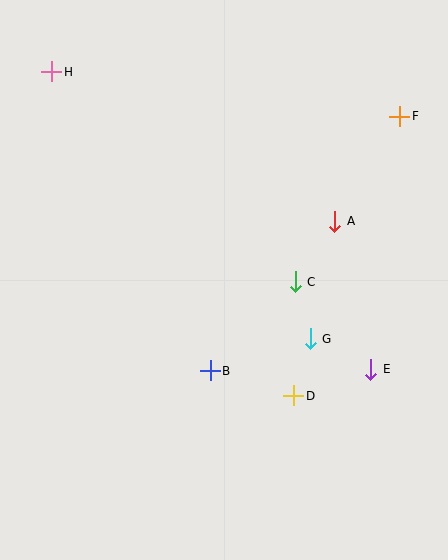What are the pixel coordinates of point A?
Point A is at (335, 221).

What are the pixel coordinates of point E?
Point E is at (371, 369).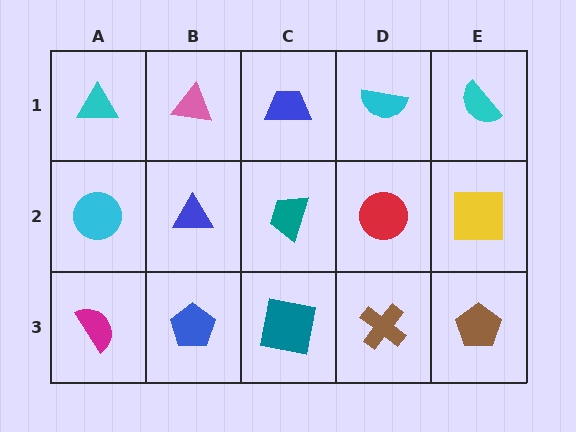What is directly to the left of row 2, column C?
A blue triangle.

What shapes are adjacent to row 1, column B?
A blue triangle (row 2, column B), a cyan triangle (row 1, column A), a blue trapezoid (row 1, column C).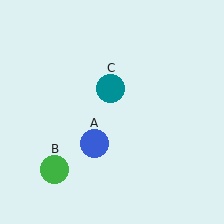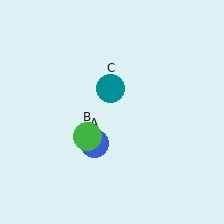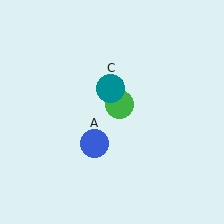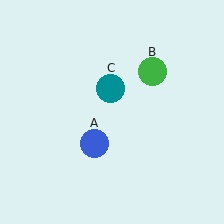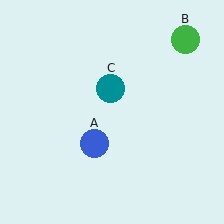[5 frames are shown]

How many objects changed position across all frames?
1 object changed position: green circle (object B).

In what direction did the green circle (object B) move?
The green circle (object B) moved up and to the right.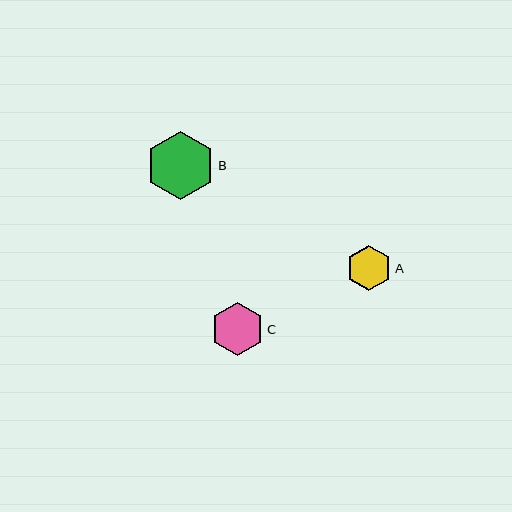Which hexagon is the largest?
Hexagon B is the largest with a size of approximately 69 pixels.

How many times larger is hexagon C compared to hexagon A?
Hexagon C is approximately 1.2 times the size of hexagon A.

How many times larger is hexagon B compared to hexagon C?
Hexagon B is approximately 1.3 times the size of hexagon C.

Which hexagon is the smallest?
Hexagon A is the smallest with a size of approximately 45 pixels.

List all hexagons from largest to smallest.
From largest to smallest: B, C, A.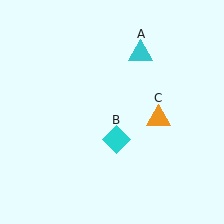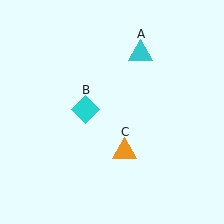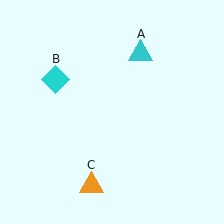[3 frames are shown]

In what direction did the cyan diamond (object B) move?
The cyan diamond (object B) moved up and to the left.